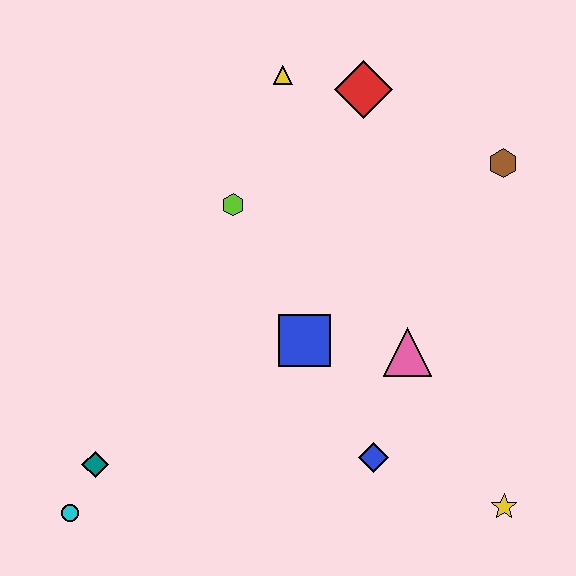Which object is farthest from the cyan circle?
The brown hexagon is farthest from the cyan circle.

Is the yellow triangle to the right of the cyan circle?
Yes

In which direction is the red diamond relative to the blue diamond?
The red diamond is above the blue diamond.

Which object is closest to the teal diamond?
The cyan circle is closest to the teal diamond.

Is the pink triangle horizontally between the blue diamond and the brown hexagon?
Yes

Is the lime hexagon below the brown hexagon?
Yes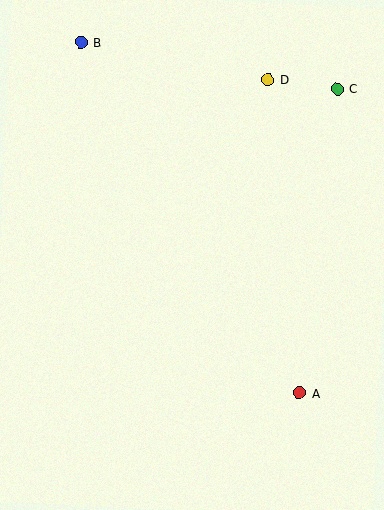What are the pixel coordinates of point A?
Point A is at (299, 393).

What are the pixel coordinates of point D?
Point D is at (268, 79).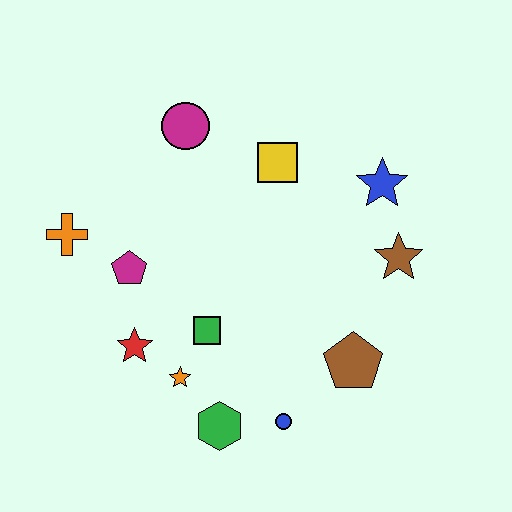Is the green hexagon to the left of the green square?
No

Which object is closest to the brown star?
The blue star is closest to the brown star.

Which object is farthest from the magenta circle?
The blue circle is farthest from the magenta circle.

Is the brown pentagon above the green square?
No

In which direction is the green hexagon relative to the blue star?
The green hexagon is below the blue star.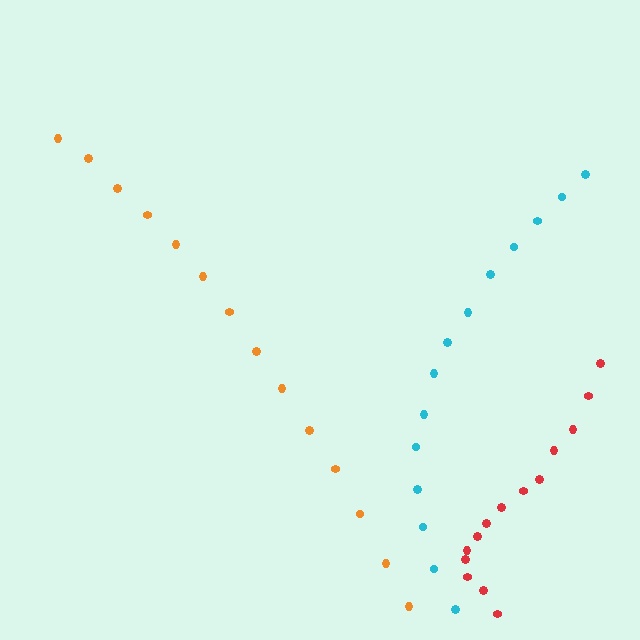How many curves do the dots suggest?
There are 3 distinct paths.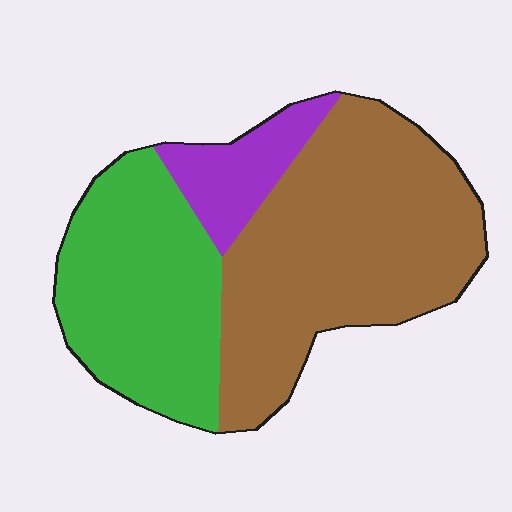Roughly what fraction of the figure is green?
Green covers about 35% of the figure.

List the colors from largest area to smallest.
From largest to smallest: brown, green, purple.